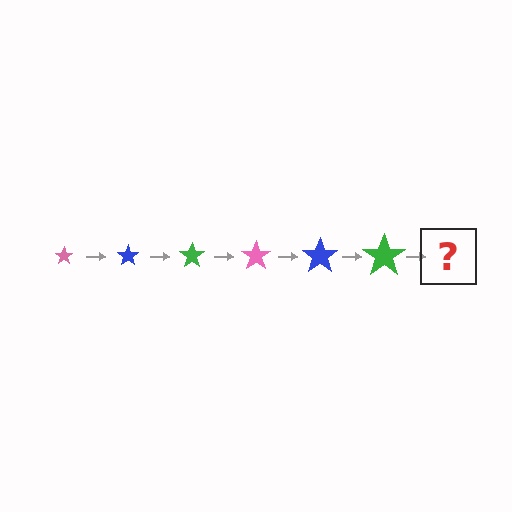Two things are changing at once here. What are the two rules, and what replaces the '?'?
The two rules are that the star grows larger each step and the color cycles through pink, blue, and green. The '?' should be a pink star, larger than the previous one.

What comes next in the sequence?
The next element should be a pink star, larger than the previous one.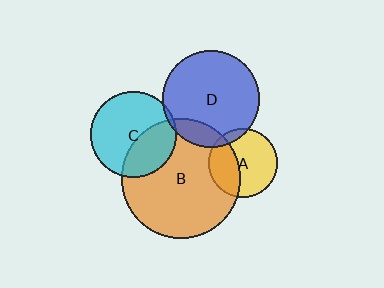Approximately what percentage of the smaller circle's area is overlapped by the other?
Approximately 35%.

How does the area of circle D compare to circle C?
Approximately 1.3 times.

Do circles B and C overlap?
Yes.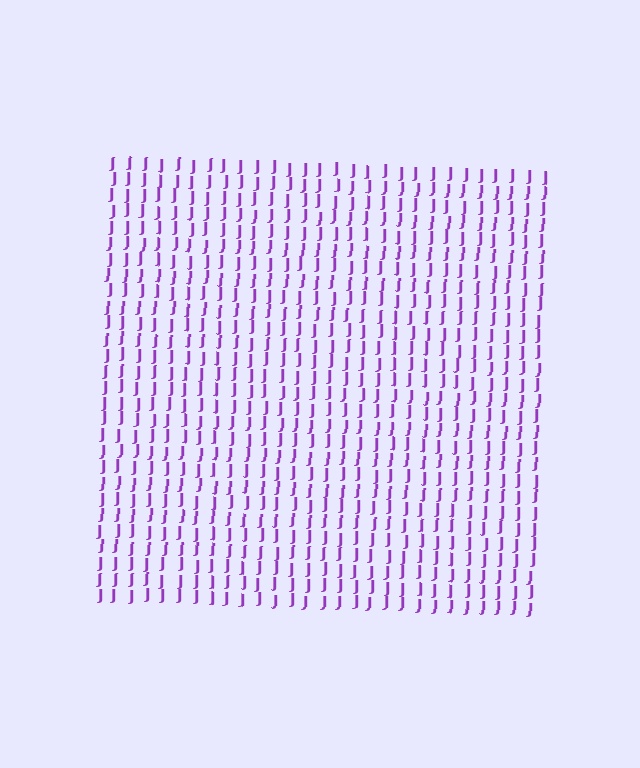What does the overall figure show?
The overall figure shows a square.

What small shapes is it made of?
It is made of small letter J's.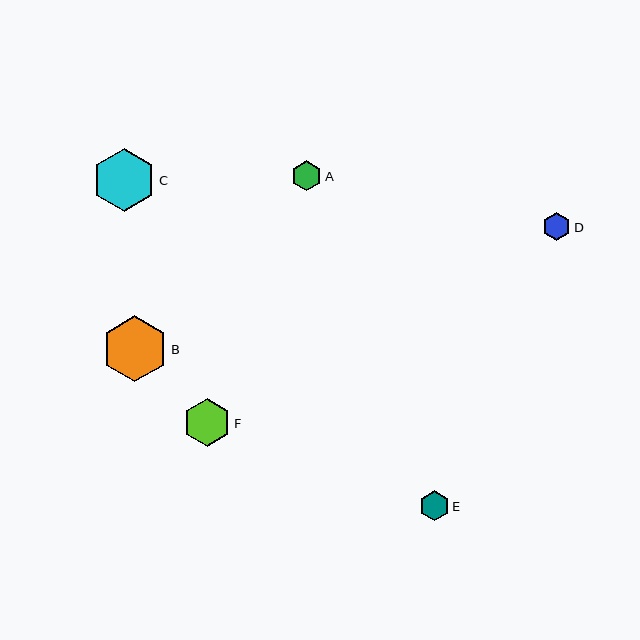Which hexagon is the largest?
Hexagon B is the largest with a size of approximately 66 pixels.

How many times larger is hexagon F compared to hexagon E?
Hexagon F is approximately 1.6 times the size of hexagon E.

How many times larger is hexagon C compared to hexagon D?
Hexagon C is approximately 2.2 times the size of hexagon D.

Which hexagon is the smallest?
Hexagon D is the smallest with a size of approximately 28 pixels.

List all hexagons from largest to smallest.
From largest to smallest: B, C, F, A, E, D.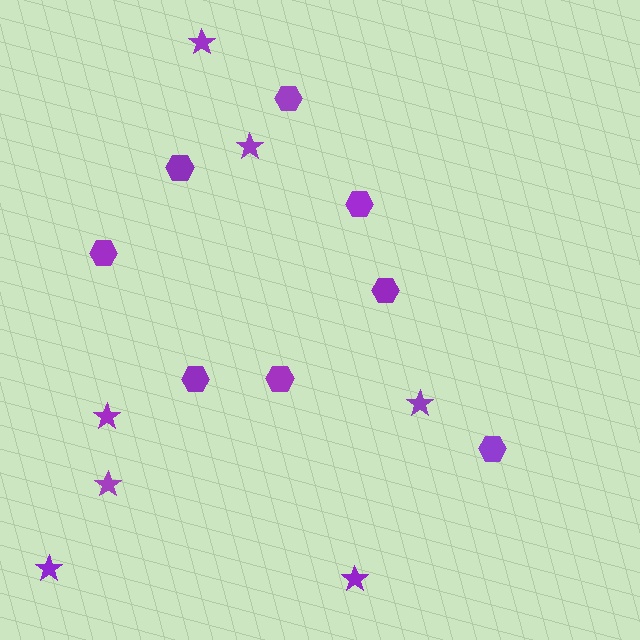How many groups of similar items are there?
There are 2 groups: one group of stars (7) and one group of hexagons (8).